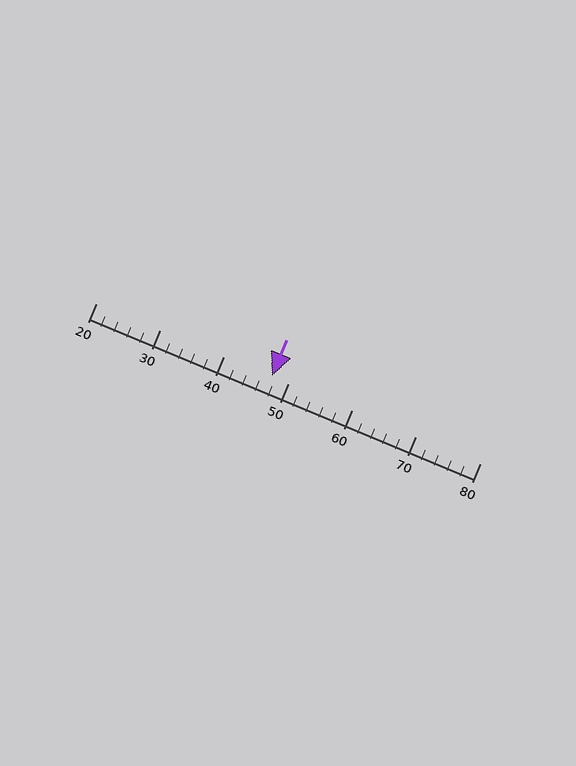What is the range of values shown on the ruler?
The ruler shows values from 20 to 80.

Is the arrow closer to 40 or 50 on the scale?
The arrow is closer to 50.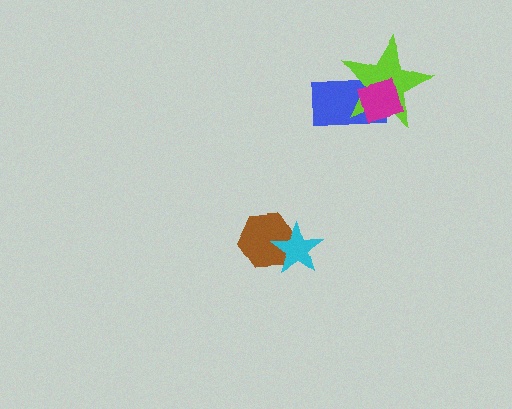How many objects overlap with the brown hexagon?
1 object overlaps with the brown hexagon.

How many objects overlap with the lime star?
2 objects overlap with the lime star.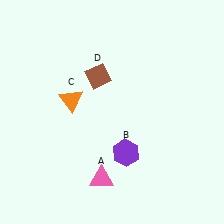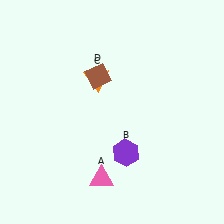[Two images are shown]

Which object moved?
The orange triangle (C) moved right.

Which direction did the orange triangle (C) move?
The orange triangle (C) moved right.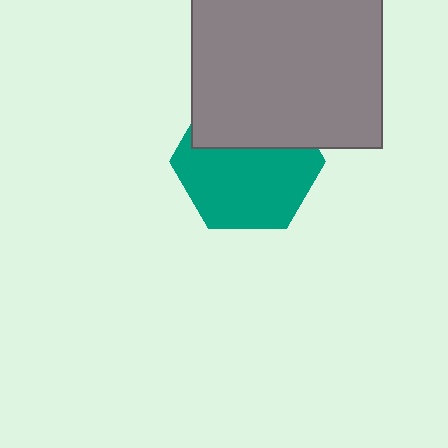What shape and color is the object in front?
The object in front is a gray rectangle.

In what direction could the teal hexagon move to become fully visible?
The teal hexagon could move down. That would shift it out from behind the gray rectangle entirely.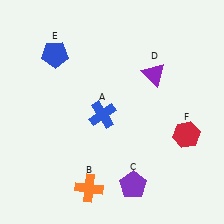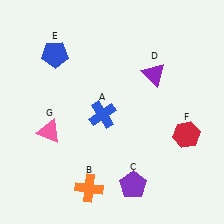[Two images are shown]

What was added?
A pink triangle (G) was added in Image 2.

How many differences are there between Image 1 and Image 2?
There is 1 difference between the two images.